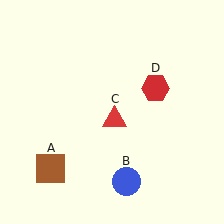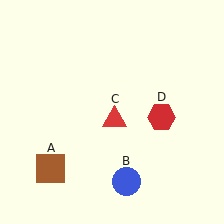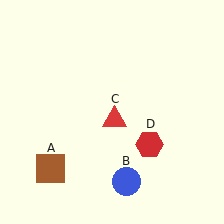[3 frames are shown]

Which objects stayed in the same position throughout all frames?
Brown square (object A) and blue circle (object B) and red triangle (object C) remained stationary.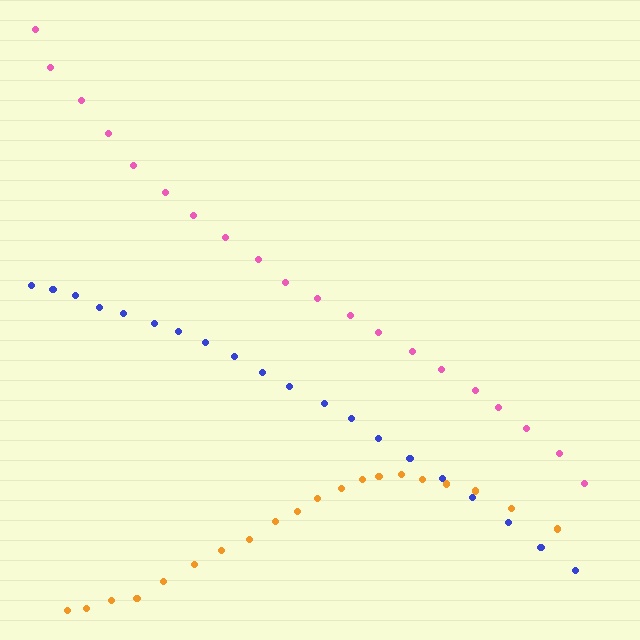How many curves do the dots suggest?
There are 3 distinct paths.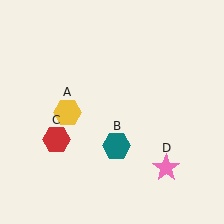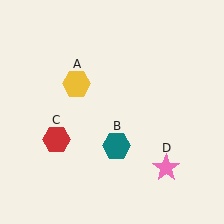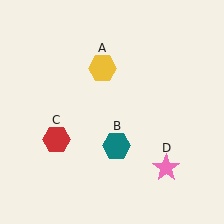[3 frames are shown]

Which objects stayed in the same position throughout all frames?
Teal hexagon (object B) and red hexagon (object C) and pink star (object D) remained stationary.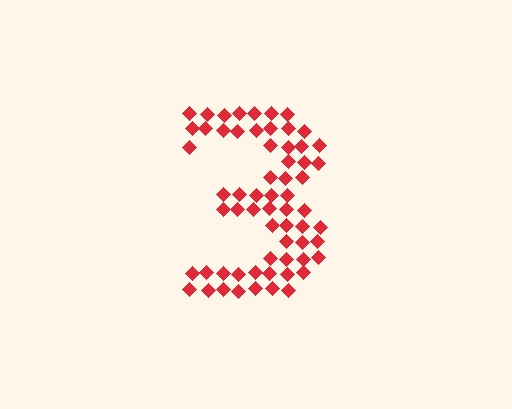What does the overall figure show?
The overall figure shows the digit 3.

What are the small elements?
The small elements are diamonds.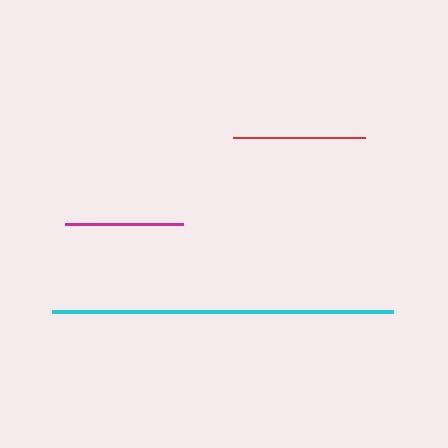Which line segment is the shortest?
The magenta line is the shortest at approximately 118 pixels.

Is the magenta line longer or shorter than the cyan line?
The cyan line is longer than the magenta line.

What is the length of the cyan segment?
The cyan segment is approximately 341 pixels long.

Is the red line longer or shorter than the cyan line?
The cyan line is longer than the red line.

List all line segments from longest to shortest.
From longest to shortest: cyan, red, magenta.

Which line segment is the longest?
The cyan line is the longest at approximately 341 pixels.